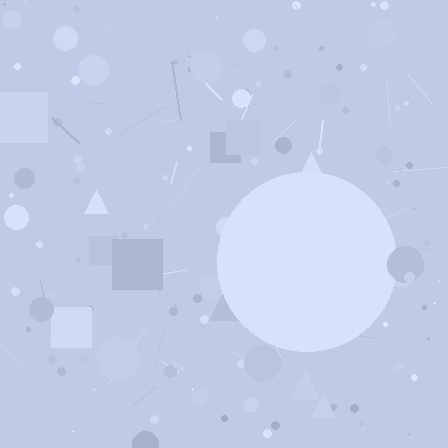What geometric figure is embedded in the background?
A circle is embedded in the background.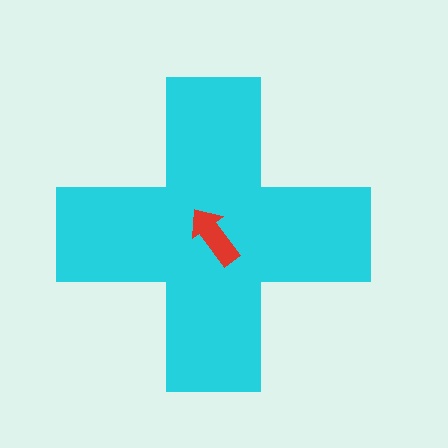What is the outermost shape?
The cyan cross.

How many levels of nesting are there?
2.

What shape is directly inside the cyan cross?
The red arrow.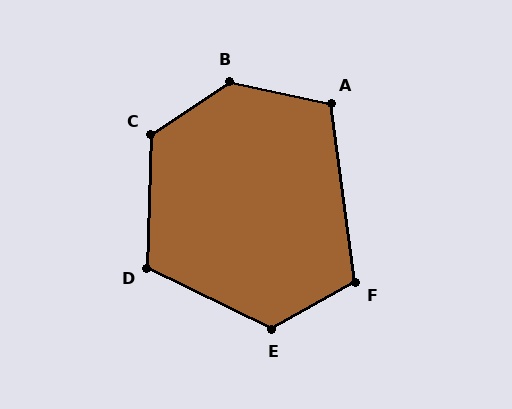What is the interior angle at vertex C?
Approximately 126 degrees (obtuse).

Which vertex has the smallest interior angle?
A, at approximately 110 degrees.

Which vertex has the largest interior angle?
B, at approximately 133 degrees.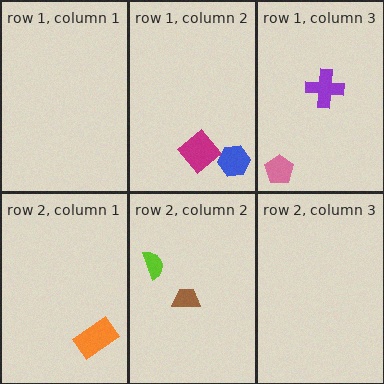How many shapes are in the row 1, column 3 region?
2.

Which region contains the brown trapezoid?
The row 2, column 2 region.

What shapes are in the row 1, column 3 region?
The pink pentagon, the purple cross.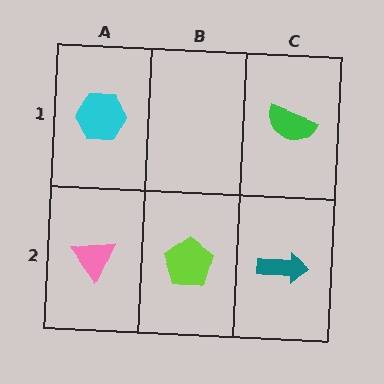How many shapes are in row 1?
2 shapes.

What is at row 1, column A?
A cyan hexagon.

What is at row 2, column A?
A pink triangle.